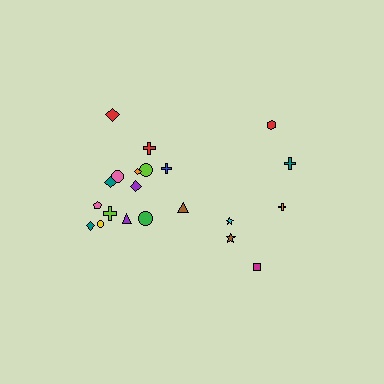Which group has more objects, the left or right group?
The left group.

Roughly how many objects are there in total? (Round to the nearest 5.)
Roughly 20 objects in total.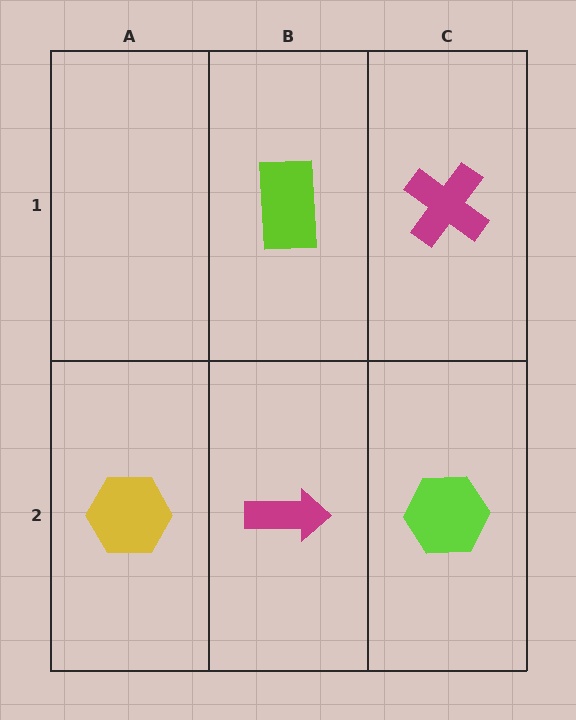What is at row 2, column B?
A magenta arrow.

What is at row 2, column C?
A lime hexagon.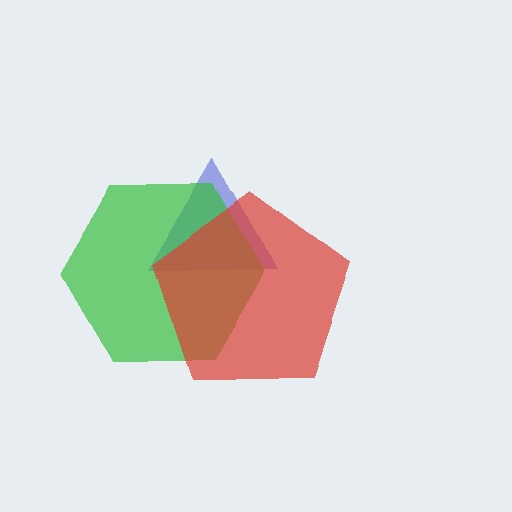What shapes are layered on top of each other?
The layered shapes are: a blue triangle, a green hexagon, a red pentagon.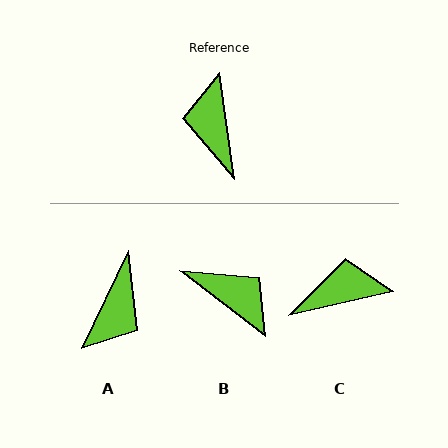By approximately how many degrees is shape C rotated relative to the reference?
Approximately 86 degrees clockwise.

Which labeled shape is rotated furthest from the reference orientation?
A, about 146 degrees away.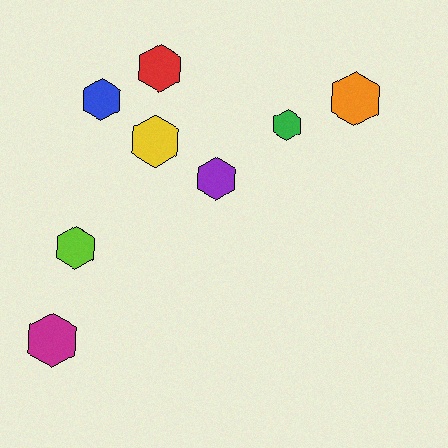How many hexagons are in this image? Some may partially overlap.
There are 8 hexagons.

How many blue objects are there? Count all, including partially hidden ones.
There is 1 blue object.